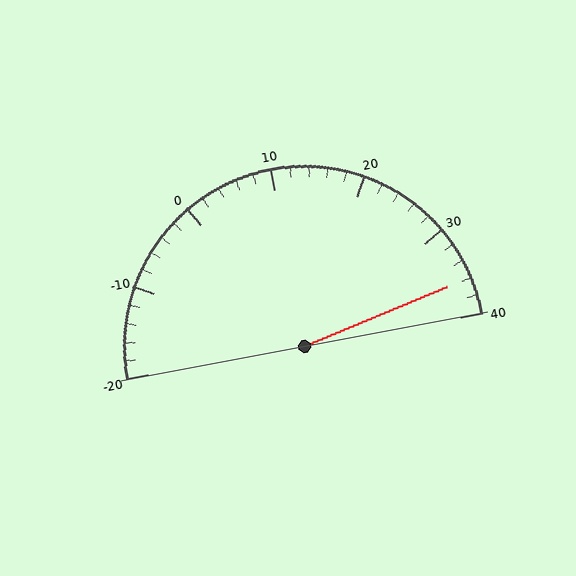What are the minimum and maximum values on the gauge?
The gauge ranges from -20 to 40.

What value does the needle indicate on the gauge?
The needle indicates approximately 36.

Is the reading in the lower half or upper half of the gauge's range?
The reading is in the upper half of the range (-20 to 40).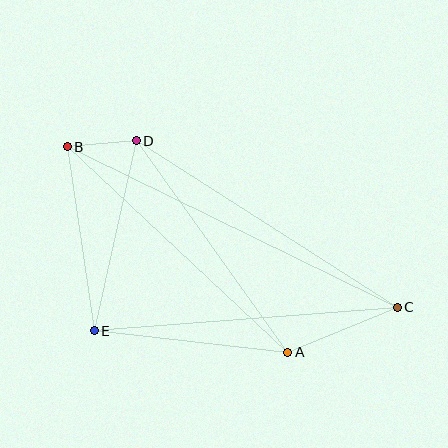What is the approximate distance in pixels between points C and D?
The distance between C and D is approximately 310 pixels.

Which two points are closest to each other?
Points B and D are closest to each other.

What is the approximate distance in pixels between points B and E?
The distance between B and E is approximately 186 pixels.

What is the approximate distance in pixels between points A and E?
The distance between A and E is approximately 195 pixels.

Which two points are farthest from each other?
Points B and C are farthest from each other.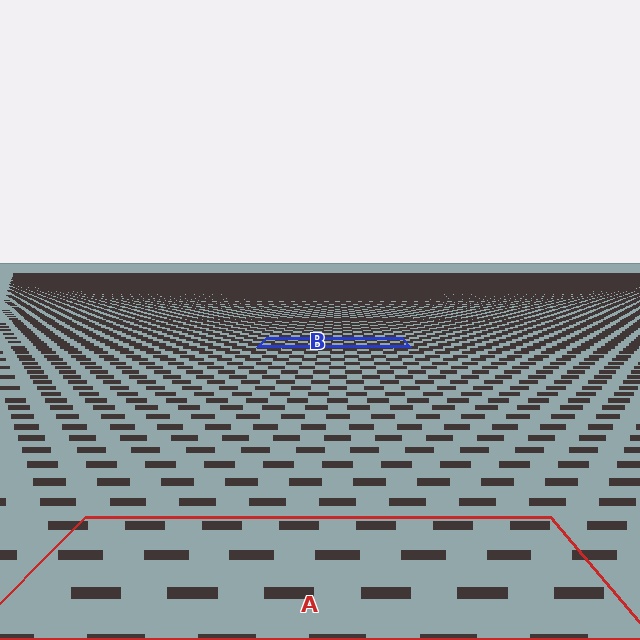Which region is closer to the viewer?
Region A is closer. The texture elements there are larger and more spread out.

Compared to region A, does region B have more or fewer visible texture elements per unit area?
Region B has more texture elements per unit area — they are packed more densely because it is farther away.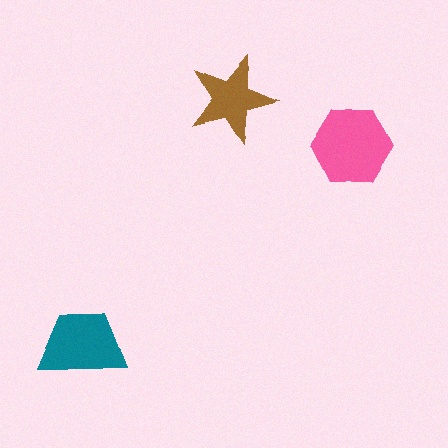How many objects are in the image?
There are 3 objects in the image.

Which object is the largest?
The pink hexagon.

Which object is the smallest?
The brown star.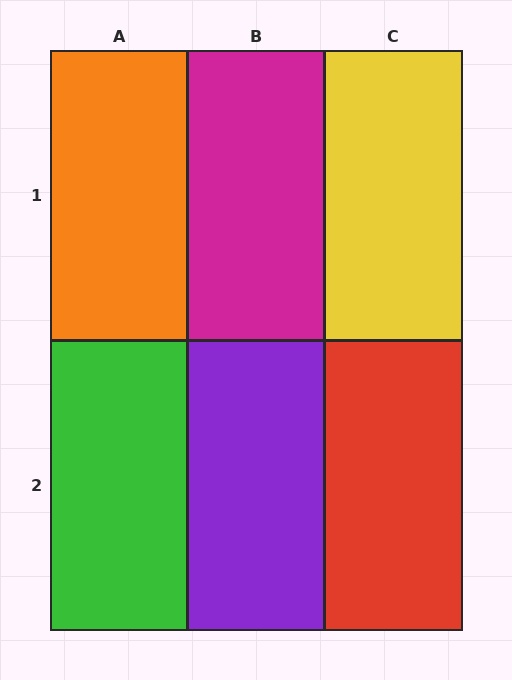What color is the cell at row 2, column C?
Red.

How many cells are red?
1 cell is red.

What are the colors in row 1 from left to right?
Orange, magenta, yellow.